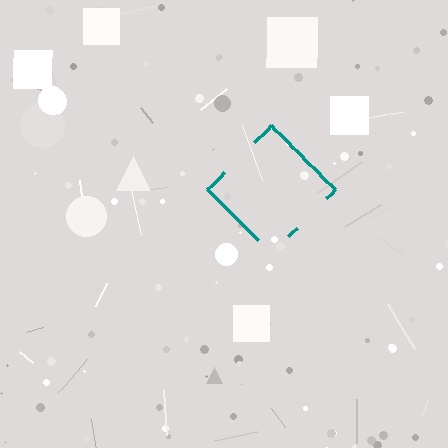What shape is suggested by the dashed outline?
The dashed outline suggests a diamond.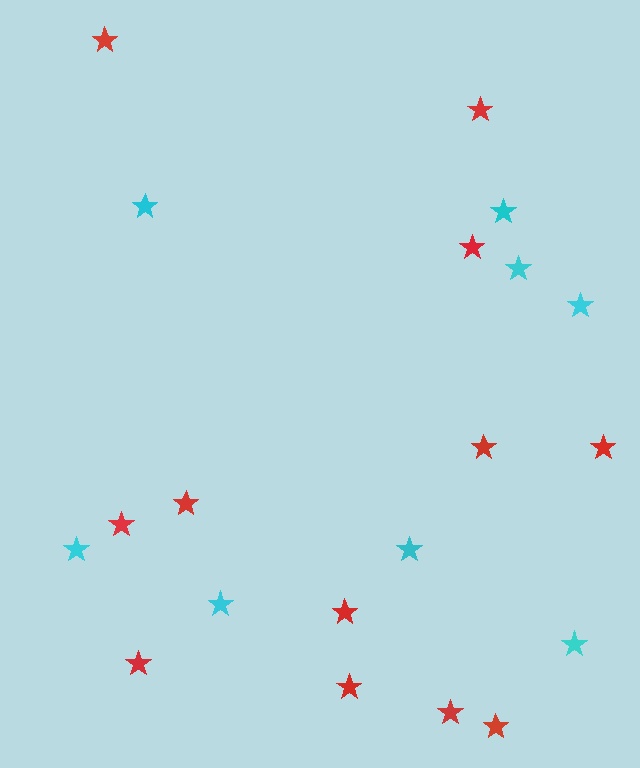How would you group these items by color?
There are 2 groups: one group of red stars (12) and one group of cyan stars (8).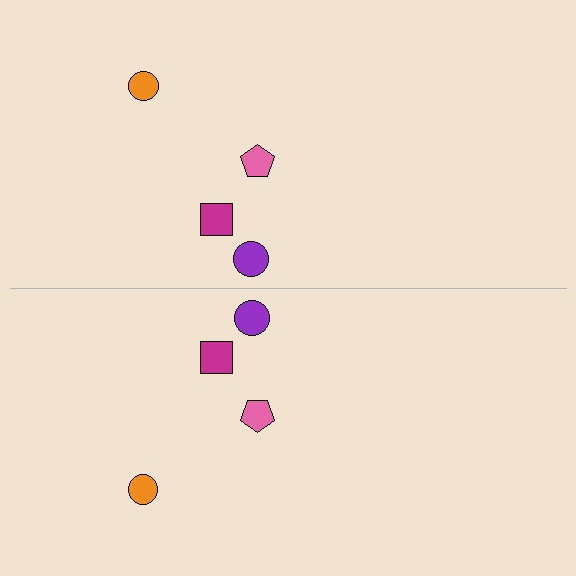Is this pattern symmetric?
Yes, this pattern has bilateral (reflection) symmetry.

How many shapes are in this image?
There are 8 shapes in this image.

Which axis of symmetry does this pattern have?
The pattern has a horizontal axis of symmetry running through the center of the image.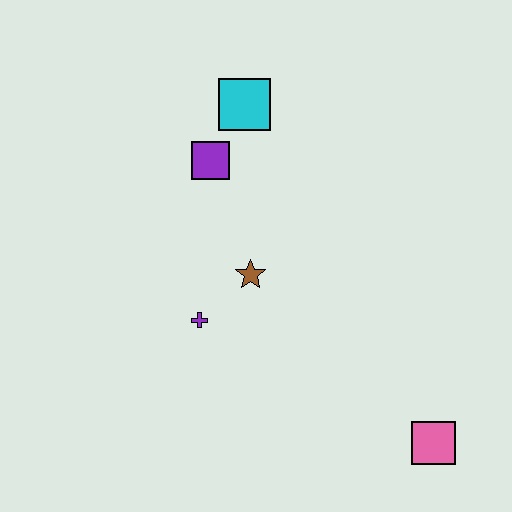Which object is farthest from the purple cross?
The pink square is farthest from the purple cross.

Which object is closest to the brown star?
The purple cross is closest to the brown star.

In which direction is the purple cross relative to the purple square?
The purple cross is below the purple square.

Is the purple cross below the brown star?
Yes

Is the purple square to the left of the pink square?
Yes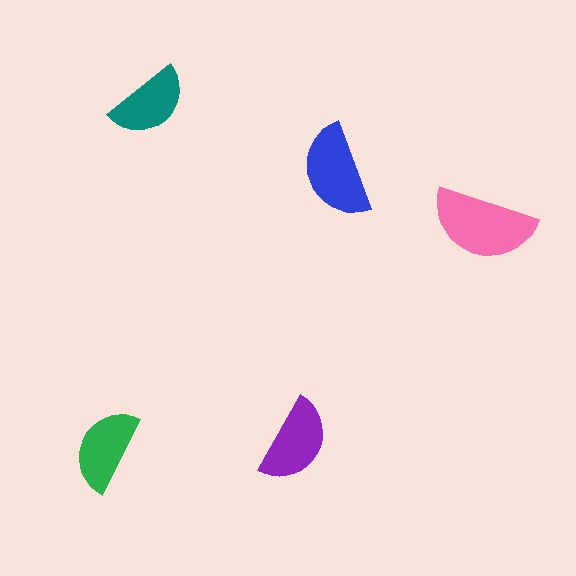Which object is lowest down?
The green semicircle is bottommost.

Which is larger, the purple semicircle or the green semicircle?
The purple one.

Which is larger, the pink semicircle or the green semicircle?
The pink one.